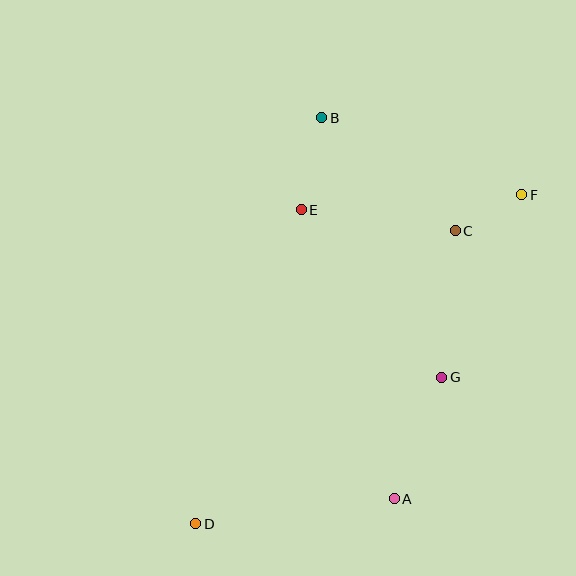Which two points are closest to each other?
Points C and F are closest to each other.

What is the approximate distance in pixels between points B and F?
The distance between B and F is approximately 215 pixels.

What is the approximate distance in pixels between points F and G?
The distance between F and G is approximately 199 pixels.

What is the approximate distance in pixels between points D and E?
The distance between D and E is approximately 331 pixels.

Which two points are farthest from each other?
Points D and F are farthest from each other.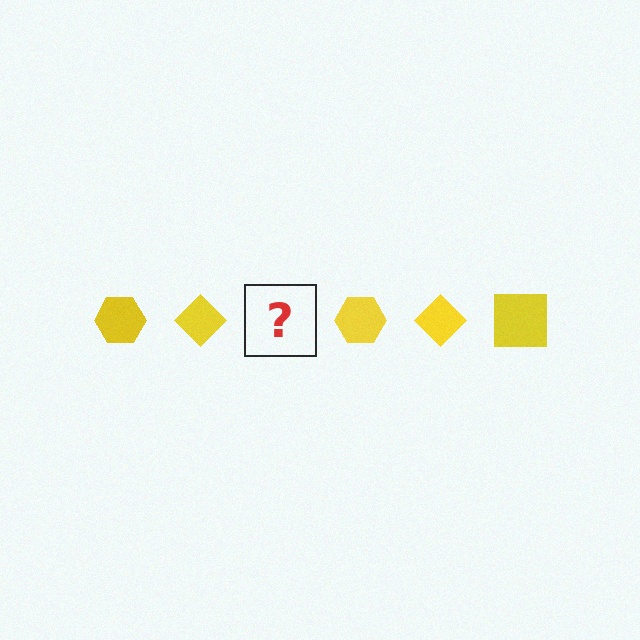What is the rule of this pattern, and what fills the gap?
The rule is that the pattern cycles through hexagon, diamond, square shapes in yellow. The gap should be filled with a yellow square.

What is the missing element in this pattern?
The missing element is a yellow square.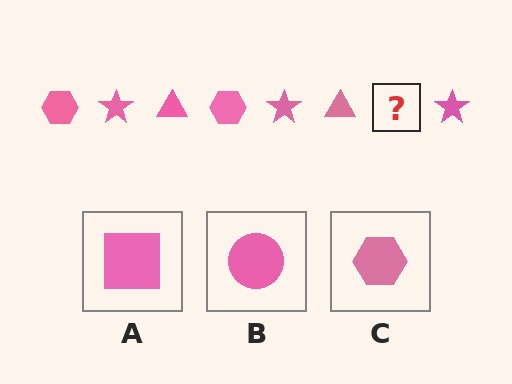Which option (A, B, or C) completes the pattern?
C.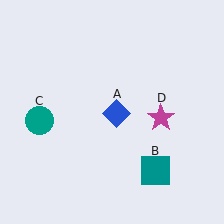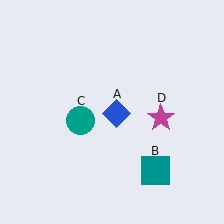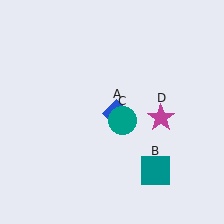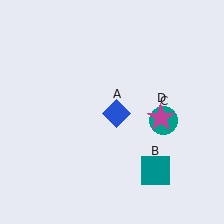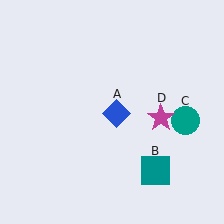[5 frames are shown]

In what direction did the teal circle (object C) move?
The teal circle (object C) moved right.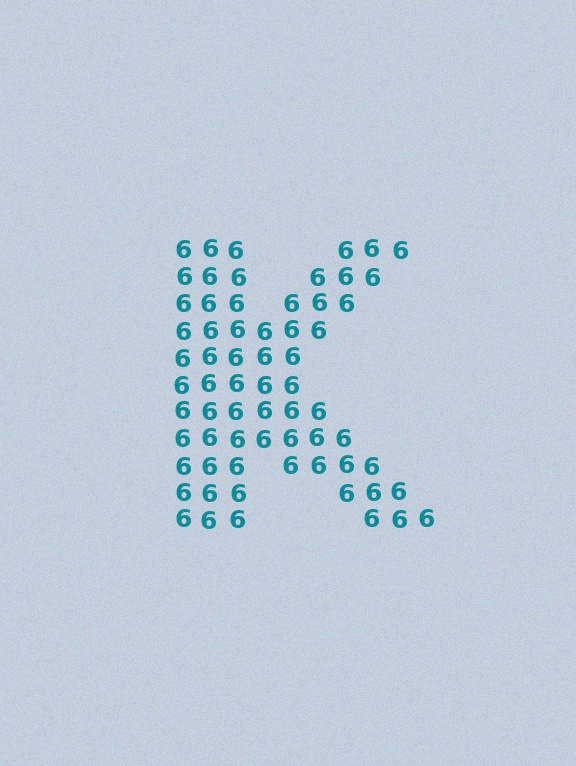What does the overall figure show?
The overall figure shows the letter K.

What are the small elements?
The small elements are digit 6's.